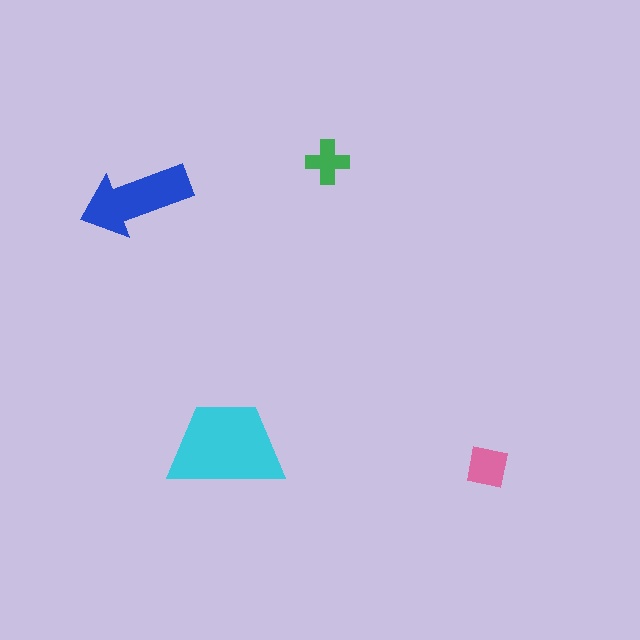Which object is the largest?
The cyan trapezoid.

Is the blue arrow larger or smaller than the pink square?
Larger.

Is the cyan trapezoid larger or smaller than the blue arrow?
Larger.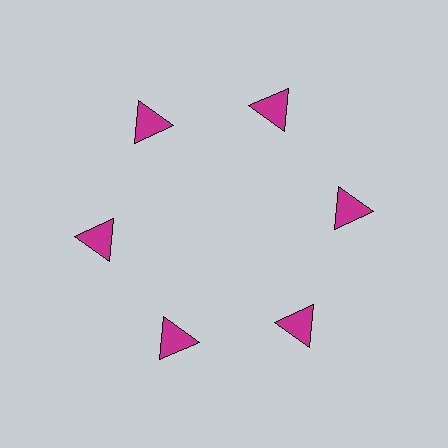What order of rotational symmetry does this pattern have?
This pattern has 6-fold rotational symmetry.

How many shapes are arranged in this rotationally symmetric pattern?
There are 6 shapes, arranged in 6 groups of 1.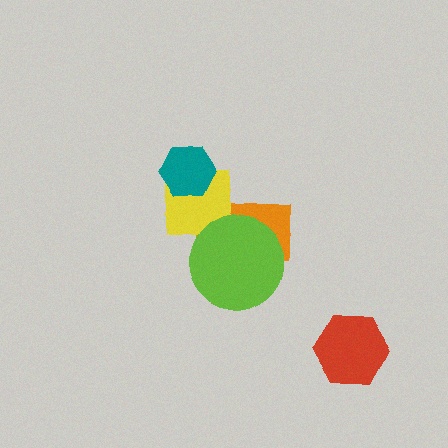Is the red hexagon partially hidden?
No, no other shape covers it.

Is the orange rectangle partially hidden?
Yes, it is partially covered by another shape.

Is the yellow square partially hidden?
Yes, it is partially covered by another shape.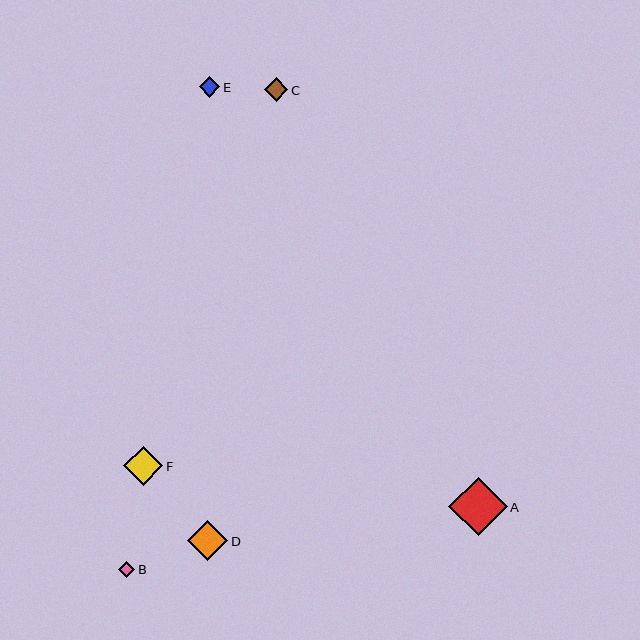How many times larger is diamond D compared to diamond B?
Diamond D is approximately 2.4 times the size of diamond B.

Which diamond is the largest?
Diamond A is the largest with a size of approximately 58 pixels.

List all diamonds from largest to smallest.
From largest to smallest: A, D, F, C, E, B.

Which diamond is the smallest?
Diamond B is the smallest with a size of approximately 16 pixels.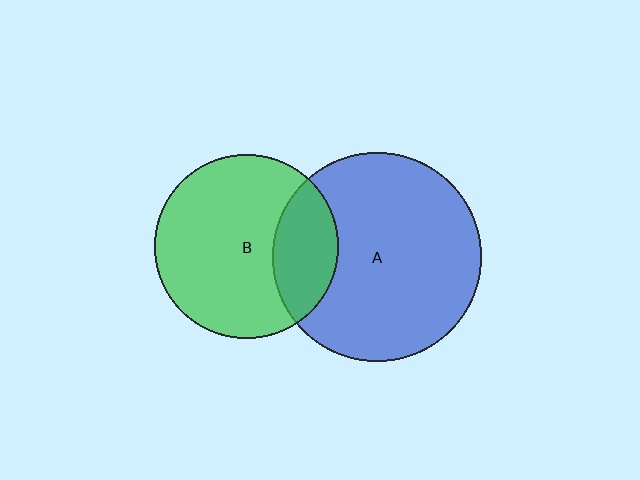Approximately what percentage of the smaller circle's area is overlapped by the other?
Approximately 25%.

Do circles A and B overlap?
Yes.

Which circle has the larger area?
Circle A (blue).